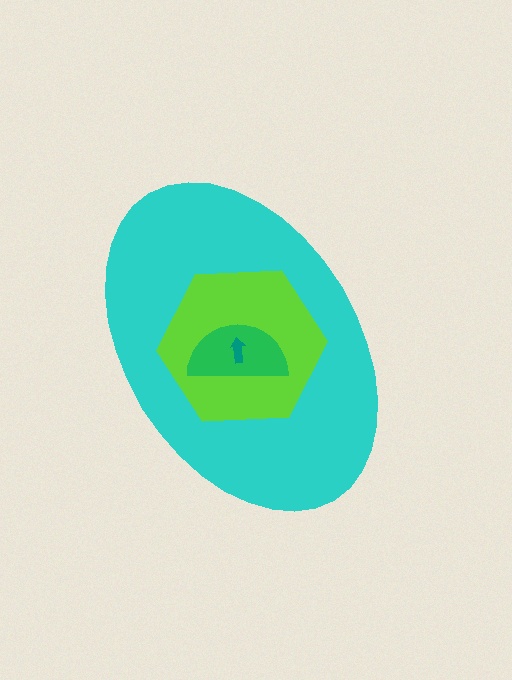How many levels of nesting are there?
4.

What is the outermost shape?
The cyan ellipse.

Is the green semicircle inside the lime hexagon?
Yes.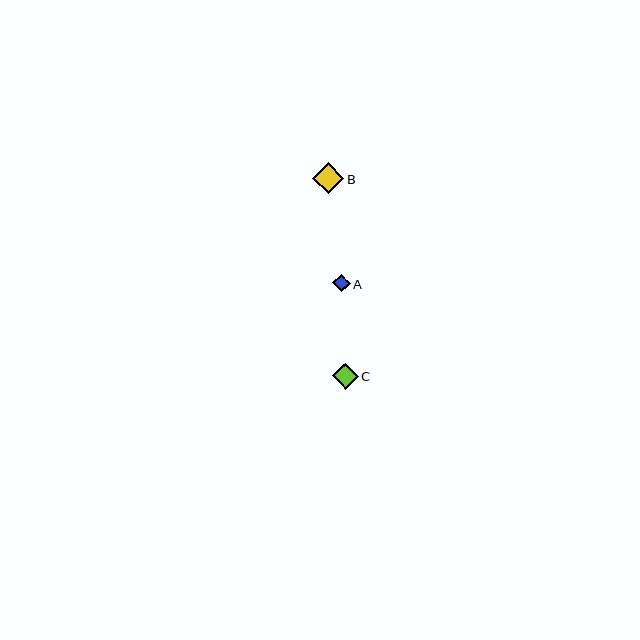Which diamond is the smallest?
Diamond A is the smallest with a size of approximately 18 pixels.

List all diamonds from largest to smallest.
From largest to smallest: B, C, A.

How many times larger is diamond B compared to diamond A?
Diamond B is approximately 1.8 times the size of diamond A.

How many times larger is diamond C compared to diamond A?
Diamond C is approximately 1.5 times the size of diamond A.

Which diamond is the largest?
Diamond B is the largest with a size of approximately 31 pixels.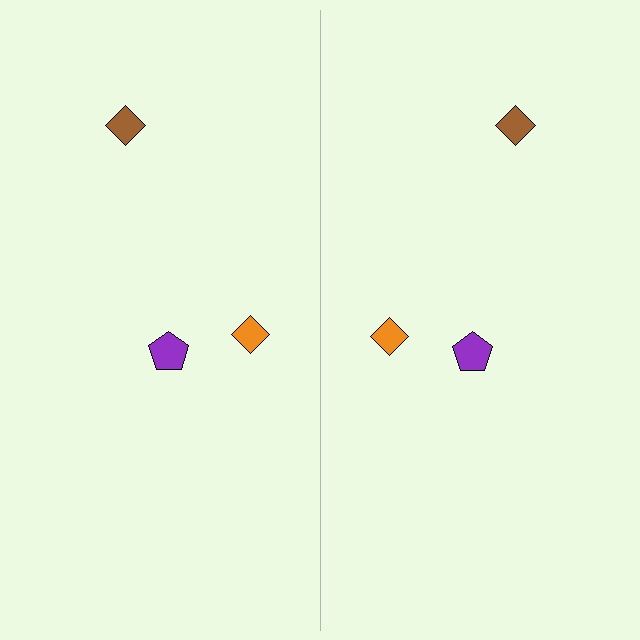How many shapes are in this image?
There are 6 shapes in this image.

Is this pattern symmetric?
Yes, this pattern has bilateral (reflection) symmetry.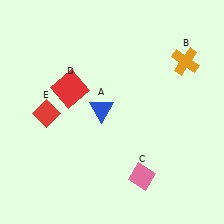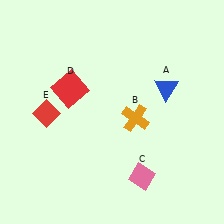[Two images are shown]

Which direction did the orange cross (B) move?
The orange cross (B) moved down.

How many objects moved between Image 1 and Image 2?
2 objects moved between the two images.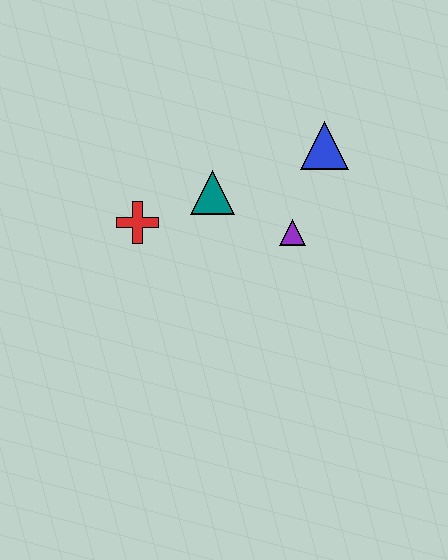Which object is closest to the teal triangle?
The red cross is closest to the teal triangle.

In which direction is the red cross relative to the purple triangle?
The red cross is to the left of the purple triangle.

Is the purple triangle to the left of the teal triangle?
No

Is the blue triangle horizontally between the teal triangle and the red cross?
No